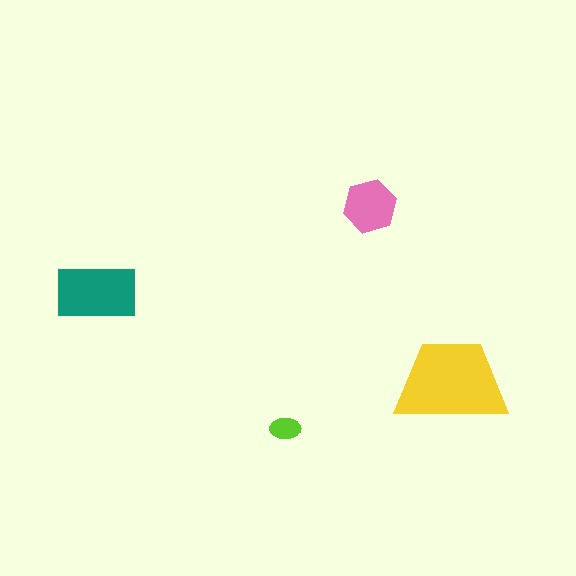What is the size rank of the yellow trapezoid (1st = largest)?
1st.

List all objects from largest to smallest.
The yellow trapezoid, the teal rectangle, the pink hexagon, the lime ellipse.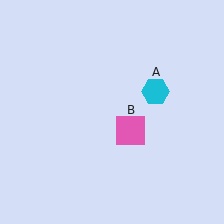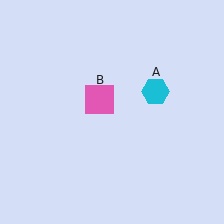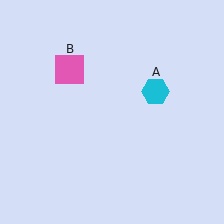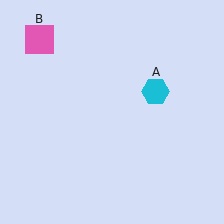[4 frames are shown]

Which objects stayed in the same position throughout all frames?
Cyan hexagon (object A) remained stationary.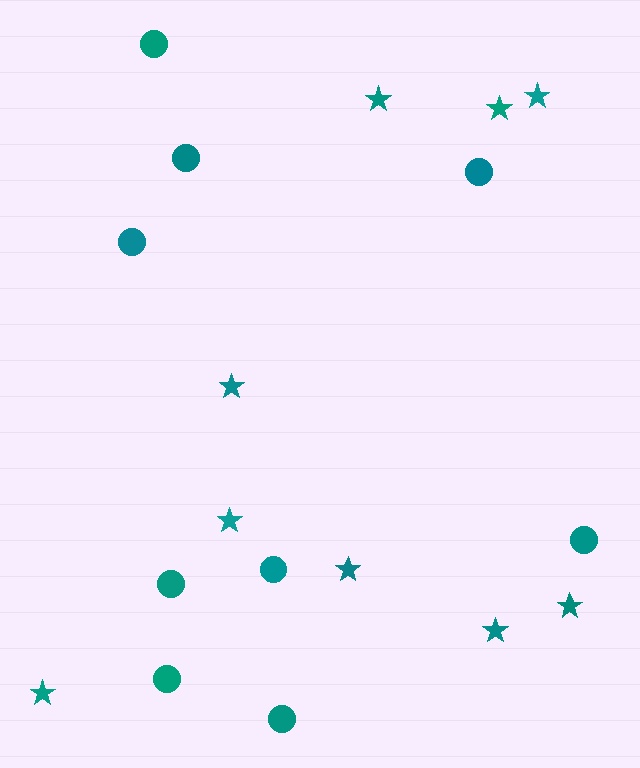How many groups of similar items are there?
There are 2 groups: one group of stars (9) and one group of circles (9).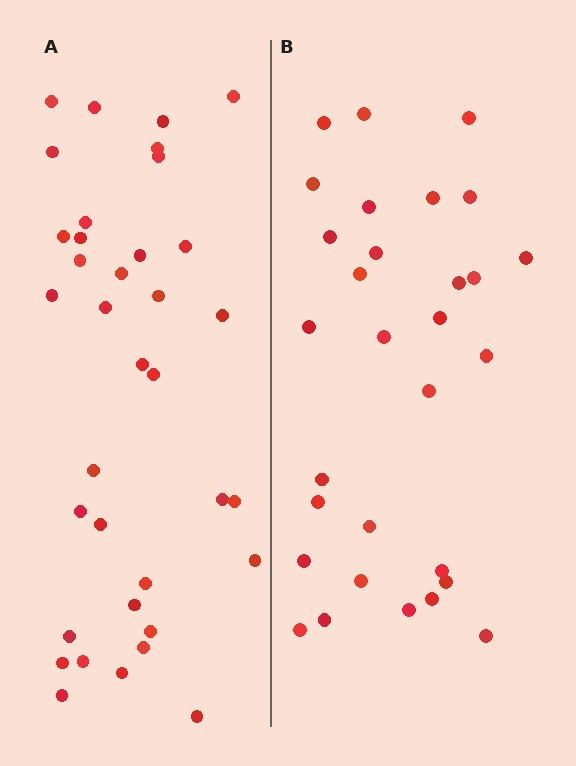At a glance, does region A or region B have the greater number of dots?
Region A (the left region) has more dots.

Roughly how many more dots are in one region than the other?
Region A has about 6 more dots than region B.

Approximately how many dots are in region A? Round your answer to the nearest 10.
About 40 dots. (The exact count is 36, which rounds to 40.)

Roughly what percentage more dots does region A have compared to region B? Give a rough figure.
About 20% more.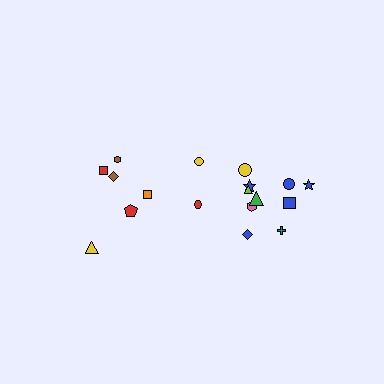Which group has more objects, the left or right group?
The right group.